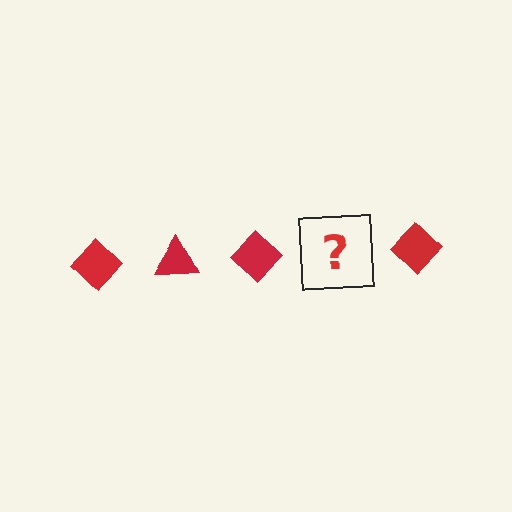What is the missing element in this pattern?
The missing element is a red triangle.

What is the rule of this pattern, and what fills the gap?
The rule is that the pattern cycles through diamond, triangle shapes in red. The gap should be filled with a red triangle.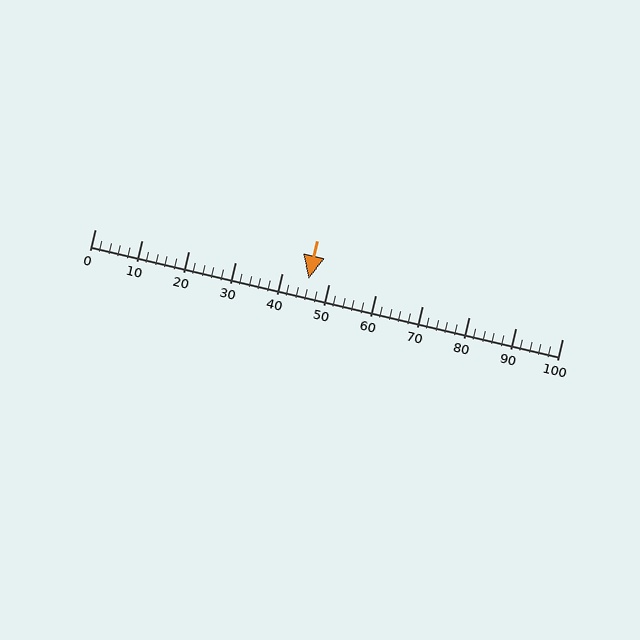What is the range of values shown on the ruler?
The ruler shows values from 0 to 100.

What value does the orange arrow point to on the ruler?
The orange arrow points to approximately 46.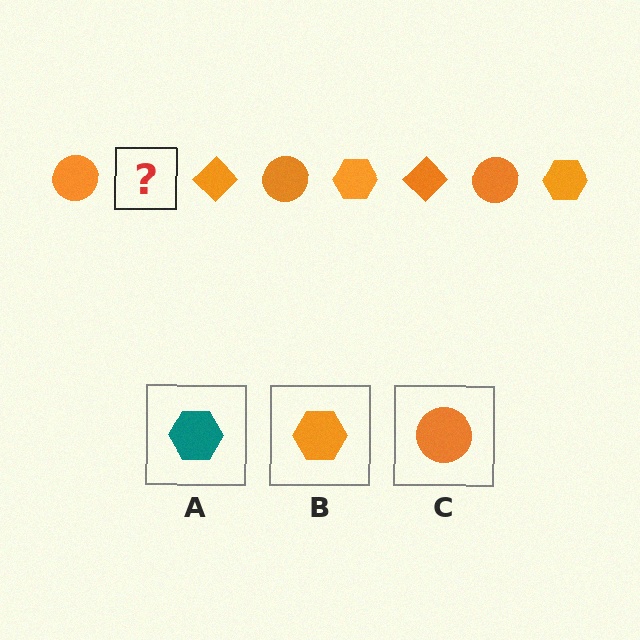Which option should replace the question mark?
Option B.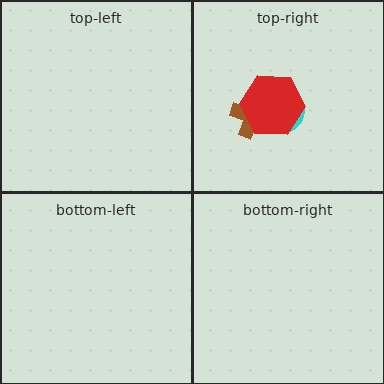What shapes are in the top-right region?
The brown cross, the cyan semicircle, the red hexagon.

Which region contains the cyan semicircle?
The top-right region.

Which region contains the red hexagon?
The top-right region.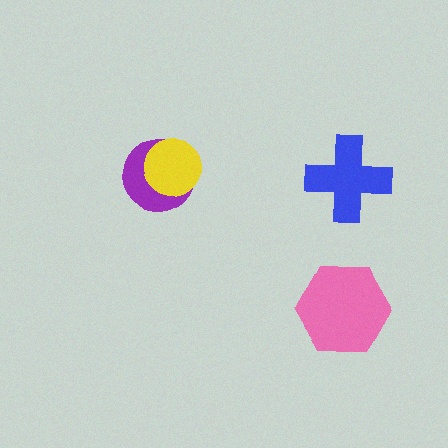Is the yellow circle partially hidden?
No, no other shape covers it.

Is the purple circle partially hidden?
Yes, it is partially covered by another shape.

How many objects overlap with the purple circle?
1 object overlaps with the purple circle.